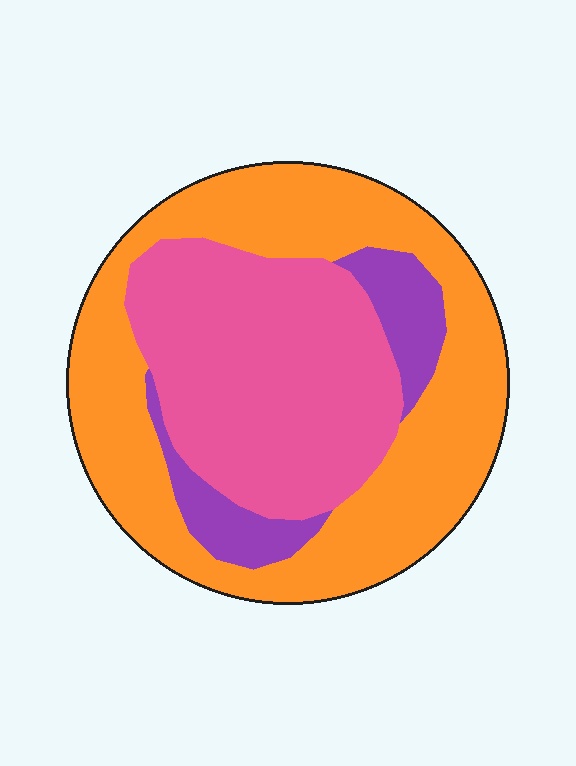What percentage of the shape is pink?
Pink takes up about three eighths (3/8) of the shape.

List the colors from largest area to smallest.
From largest to smallest: orange, pink, purple.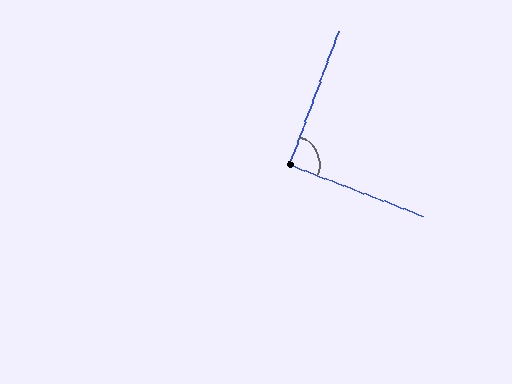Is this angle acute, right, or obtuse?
It is approximately a right angle.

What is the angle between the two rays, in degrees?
Approximately 91 degrees.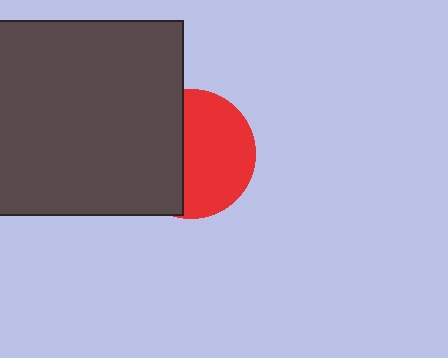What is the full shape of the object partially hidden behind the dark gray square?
The partially hidden object is a red circle.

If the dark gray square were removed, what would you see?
You would see the complete red circle.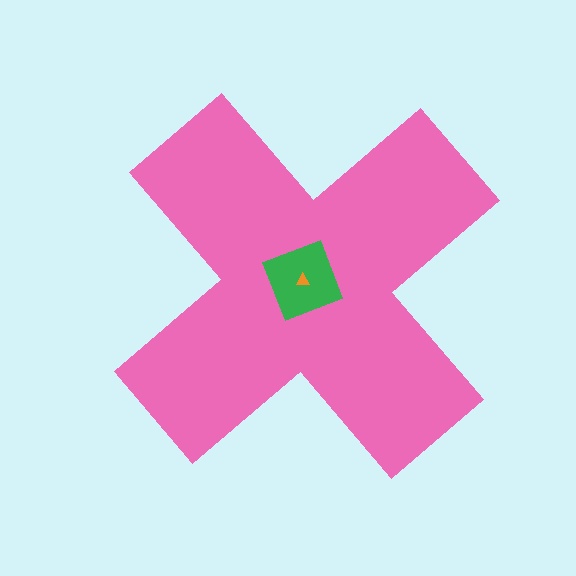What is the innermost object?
The orange triangle.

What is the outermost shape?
The pink cross.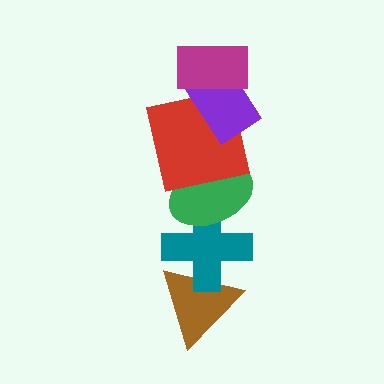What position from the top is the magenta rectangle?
The magenta rectangle is 1st from the top.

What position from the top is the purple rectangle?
The purple rectangle is 2nd from the top.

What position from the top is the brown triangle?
The brown triangle is 6th from the top.